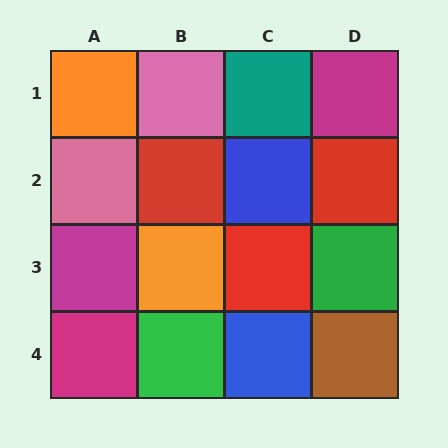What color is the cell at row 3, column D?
Green.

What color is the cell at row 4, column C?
Blue.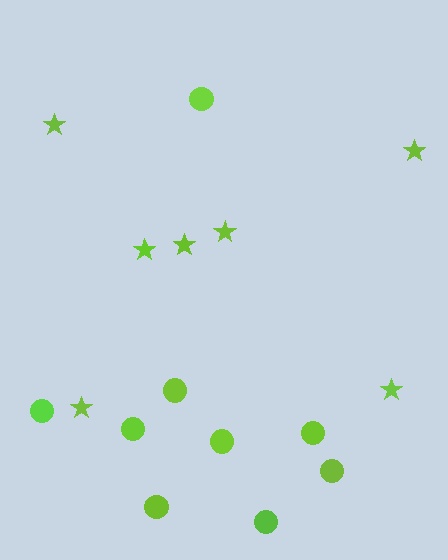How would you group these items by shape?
There are 2 groups: one group of stars (7) and one group of circles (9).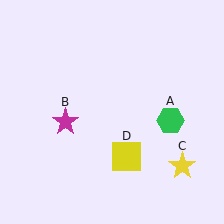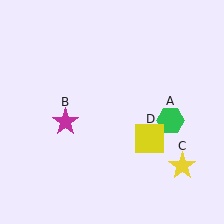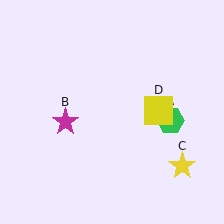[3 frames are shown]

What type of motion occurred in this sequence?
The yellow square (object D) rotated counterclockwise around the center of the scene.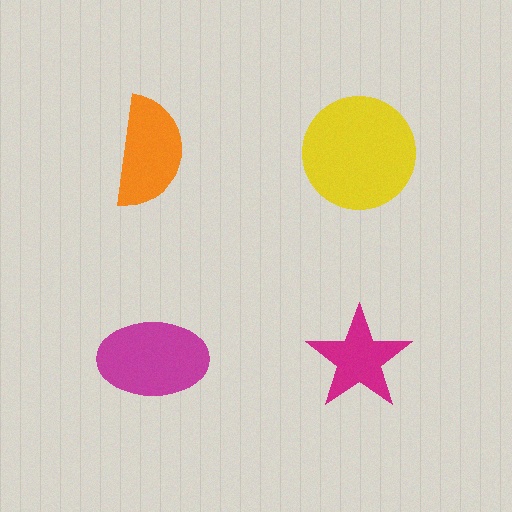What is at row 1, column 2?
A yellow circle.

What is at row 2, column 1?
A magenta ellipse.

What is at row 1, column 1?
An orange semicircle.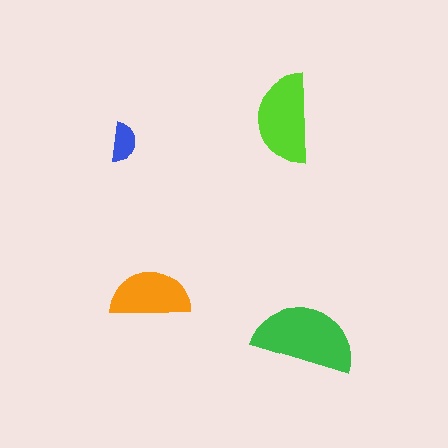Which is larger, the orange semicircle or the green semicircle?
The green one.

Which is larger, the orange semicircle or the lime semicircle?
The lime one.